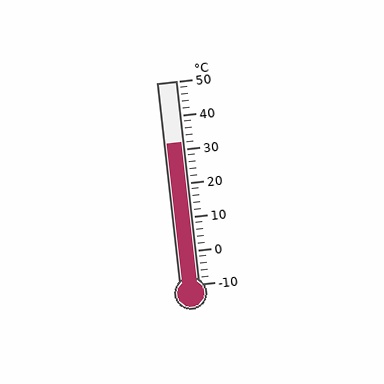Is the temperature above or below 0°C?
The temperature is above 0°C.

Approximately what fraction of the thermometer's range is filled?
The thermometer is filled to approximately 70% of its range.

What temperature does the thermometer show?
The thermometer shows approximately 32°C.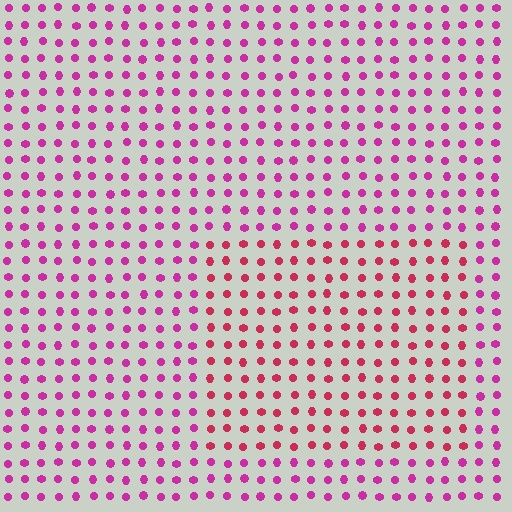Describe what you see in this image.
The image is filled with small magenta elements in a uniform arrangement. A rectangle-shaped region is visible where the elements are tinted to a slightly different hue, forming a subtle color boundary.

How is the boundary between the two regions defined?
The boundary is defined purely by a slight shift in hue (about 30 degrees). Spacing, size, and orientation are identical on both sides.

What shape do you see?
I see a rectangle.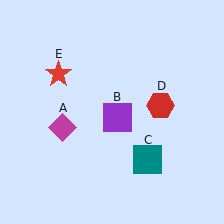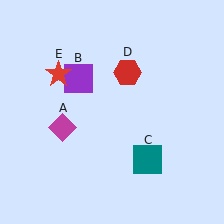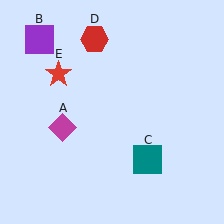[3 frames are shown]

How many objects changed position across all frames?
2 objects changed position: purple square (object B), red hexagon (object D).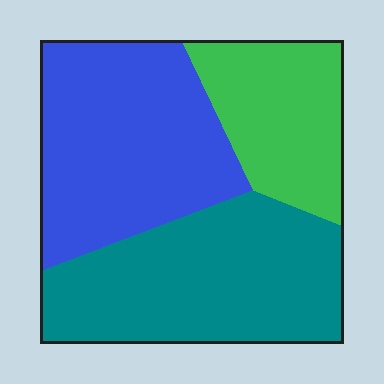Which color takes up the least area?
Green, at roughly 20%.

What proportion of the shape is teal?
Teal covers about 40% of the shape.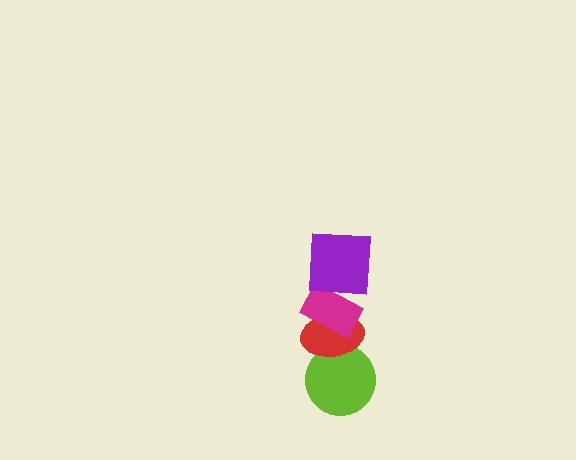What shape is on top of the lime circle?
The red ellipse is on top of the lime circle.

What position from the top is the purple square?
The purple square is 1st from the top.